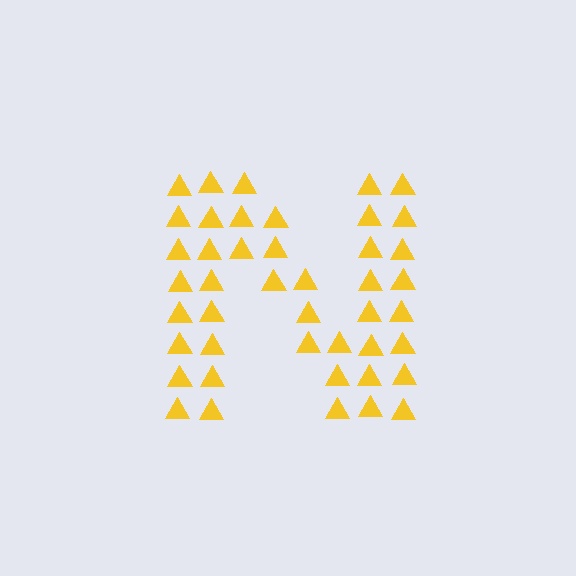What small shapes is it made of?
It is made of small triangles.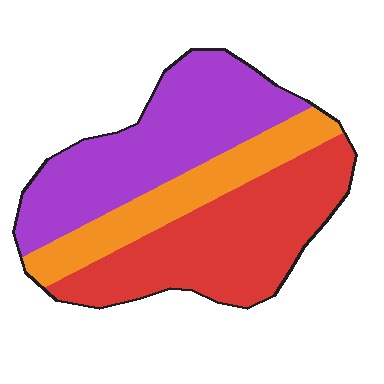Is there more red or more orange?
Red.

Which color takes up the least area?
Orange, at roughly 20%.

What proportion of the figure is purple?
Purple covers around 40% of the figure.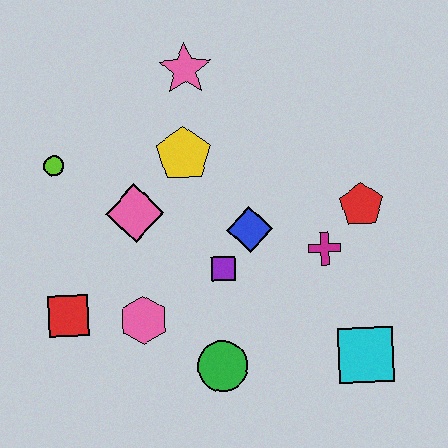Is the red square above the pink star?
No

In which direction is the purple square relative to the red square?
The purple square is to the right of the red square.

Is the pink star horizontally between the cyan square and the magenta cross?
No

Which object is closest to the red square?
The pink hexagon is closest to the red square.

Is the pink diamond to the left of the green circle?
Yes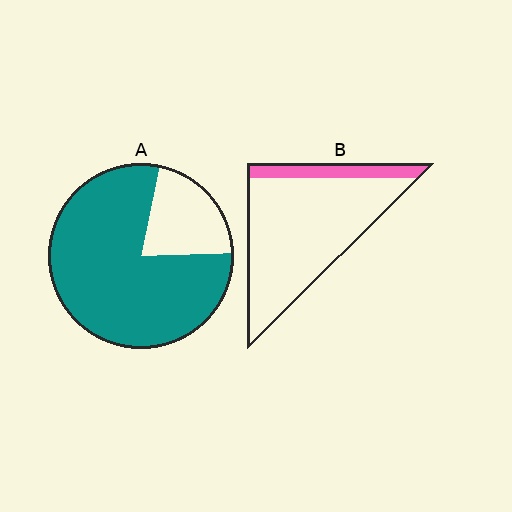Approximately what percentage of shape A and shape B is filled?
A is approximately 80% and B is approximately 15%.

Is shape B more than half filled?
No.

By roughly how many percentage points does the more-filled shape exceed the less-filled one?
By roughly 65 percentage points (A over B).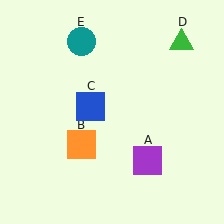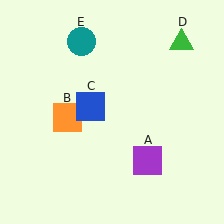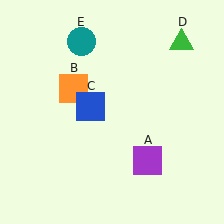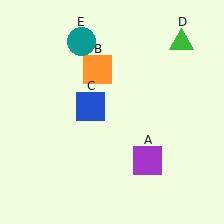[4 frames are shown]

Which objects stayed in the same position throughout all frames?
Purple square (object A) and blue square (object C) and green triangle (object D) and teal circle (object E) remained stationary.